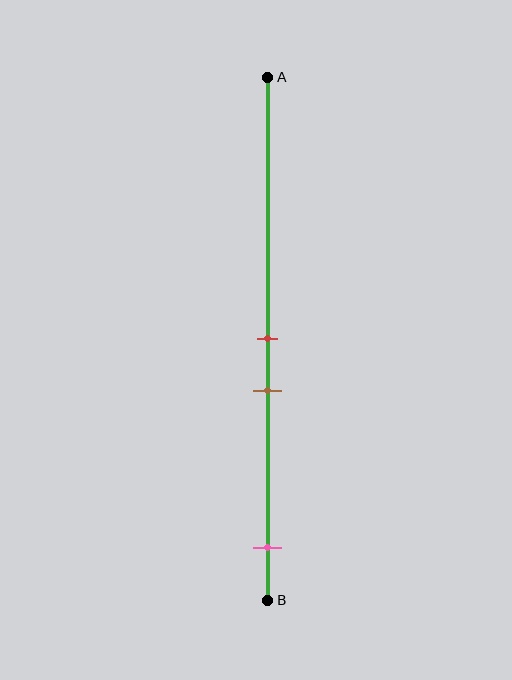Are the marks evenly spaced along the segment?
No, the marks are not evenly spaced.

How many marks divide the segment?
There are 3 marks dividing the segment.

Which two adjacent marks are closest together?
The red and brown marks are the closest adjacent pair.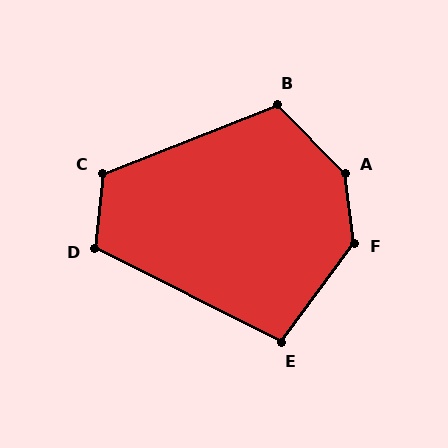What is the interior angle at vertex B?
Approximately 113 degrees (obtuse).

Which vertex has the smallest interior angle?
E, at approximately 100 degrees.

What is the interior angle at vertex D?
Approximately 111 degrees (obtuse).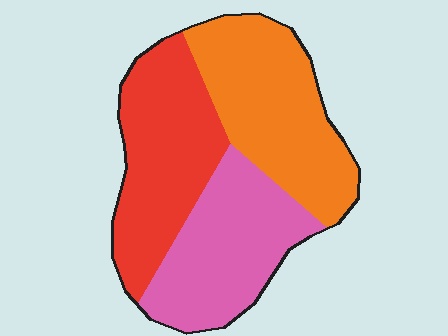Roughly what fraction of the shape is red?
Red covers 33% of the shape.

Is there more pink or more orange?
Orange.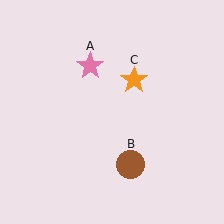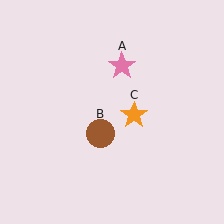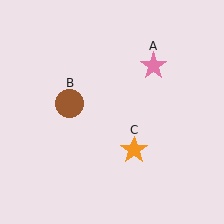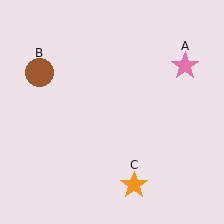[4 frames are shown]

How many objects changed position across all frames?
3 objects changed position: pink star (object A), brown circle (object B), orange star (object C).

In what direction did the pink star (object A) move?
The pink star (object A) moved right.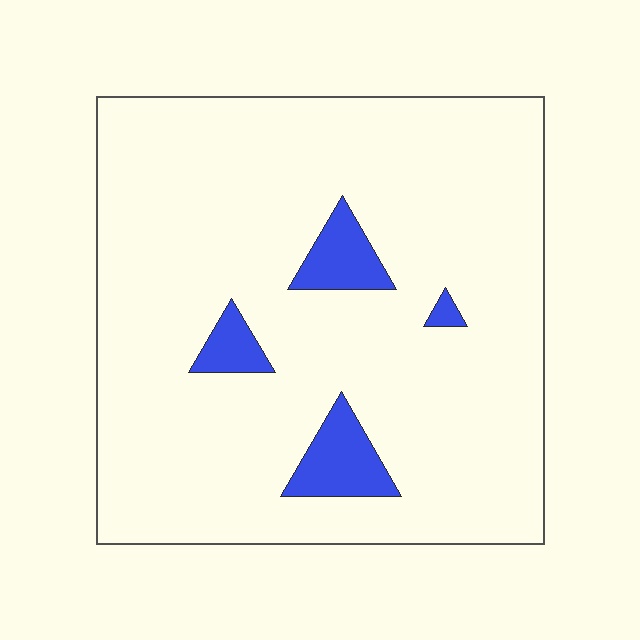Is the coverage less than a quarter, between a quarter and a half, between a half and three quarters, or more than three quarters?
Less than a quarter.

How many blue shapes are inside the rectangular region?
4.